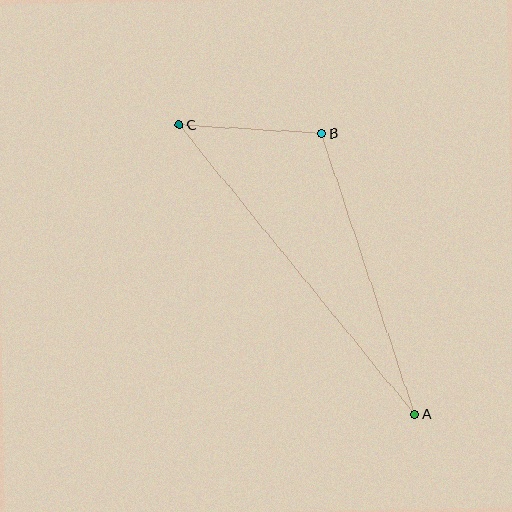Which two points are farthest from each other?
Points A and C are farthest from each other.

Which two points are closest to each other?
Points B and C are closest to each other.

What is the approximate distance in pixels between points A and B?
The distance between A and B is approximately 296 pixels.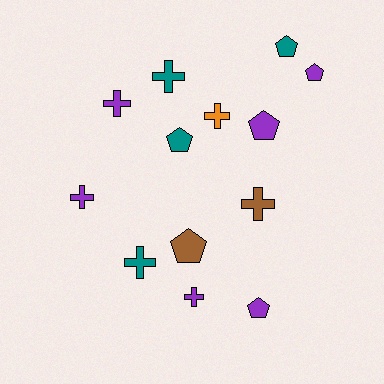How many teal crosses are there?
There are 2 teal crosses.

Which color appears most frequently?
Purple, with 6 objects.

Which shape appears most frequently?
Cross, with 7 objects.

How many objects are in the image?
There are 13 objects.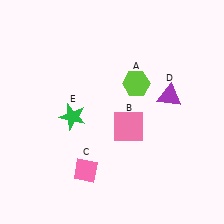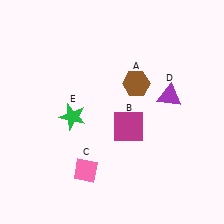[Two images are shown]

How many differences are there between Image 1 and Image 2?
There are 2 differences between the two images.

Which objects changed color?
A changed from lime to brown. B changed from pink to magenta.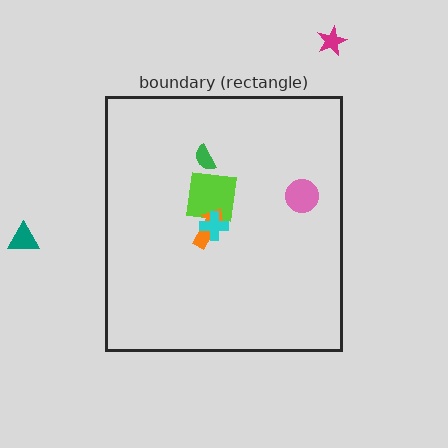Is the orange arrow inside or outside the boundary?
Inside.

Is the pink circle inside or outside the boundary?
Inside.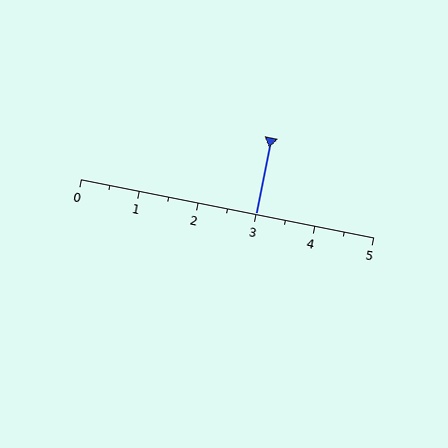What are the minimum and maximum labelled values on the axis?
The axis runs from 0 to 5.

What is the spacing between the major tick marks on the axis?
The major ticks are spaced 1 apart.